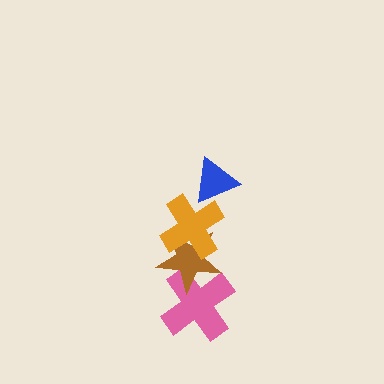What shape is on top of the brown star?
The orange cross is on top of the brown star.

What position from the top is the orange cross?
The orange cross is 2nd from the top.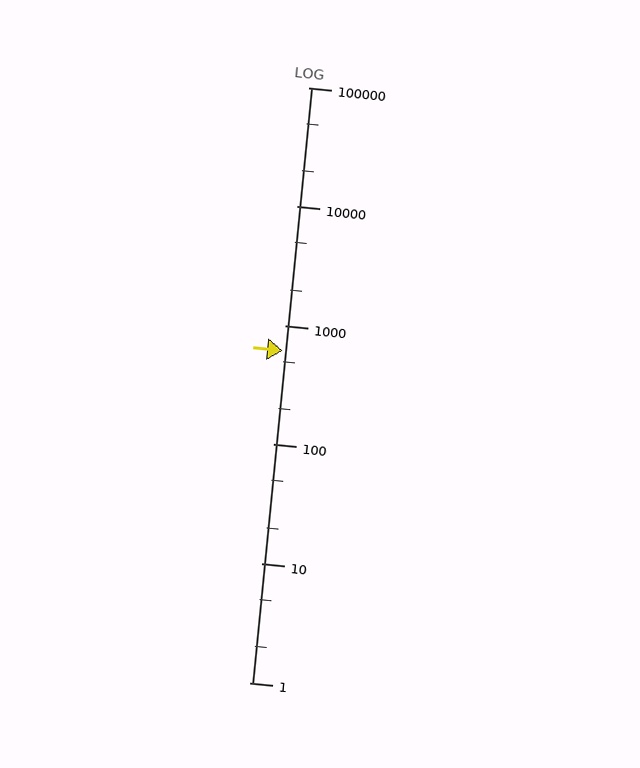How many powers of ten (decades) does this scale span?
The scale spans 5 decades, from 1 to 100000.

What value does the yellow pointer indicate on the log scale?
The pointer indicates approximately 620.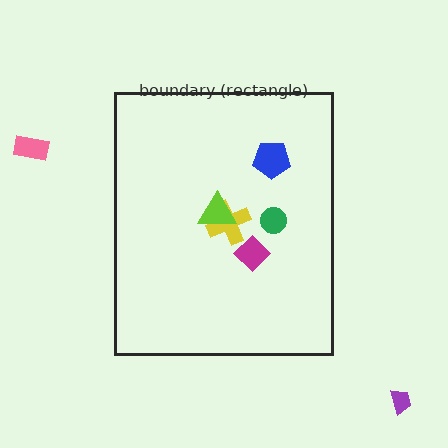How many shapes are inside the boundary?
5 inside, 2 outside.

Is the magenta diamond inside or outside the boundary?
Inside.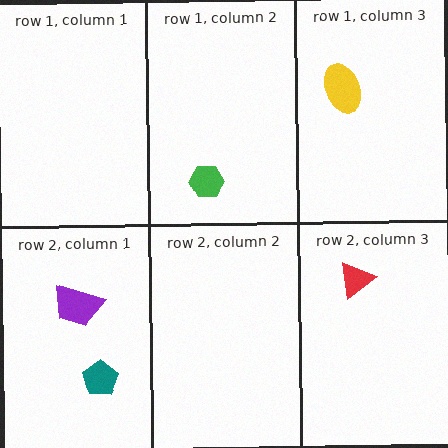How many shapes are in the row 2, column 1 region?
2.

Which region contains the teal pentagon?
The row 2, column 1 region.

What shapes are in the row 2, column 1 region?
The purple trapezoid, the teal pentagon.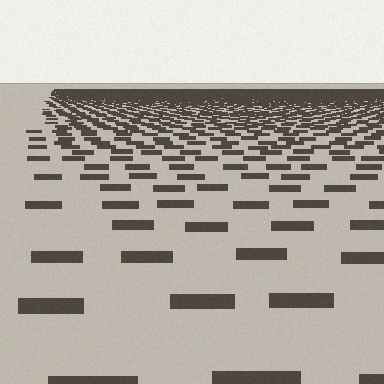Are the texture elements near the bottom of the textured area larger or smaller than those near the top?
Larger. Near the bottom, elements are closer to the viewer and appear at a bigger on-screen size.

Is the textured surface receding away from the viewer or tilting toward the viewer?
The surface is receding away from the viewer. Texture elements get smaller and denser toward the top.